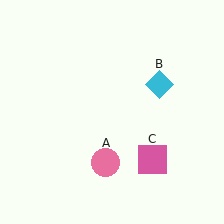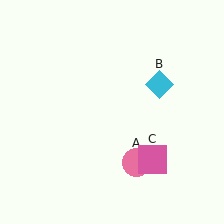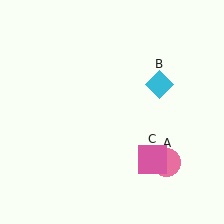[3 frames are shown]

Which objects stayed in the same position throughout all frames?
Cyan diamond (object B) and pink square (object C) remained stationary.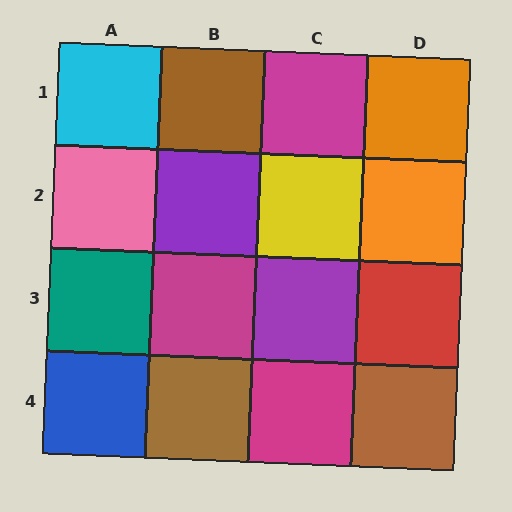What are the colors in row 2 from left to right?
Pink, purple, yellow, orange.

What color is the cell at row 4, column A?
Blue.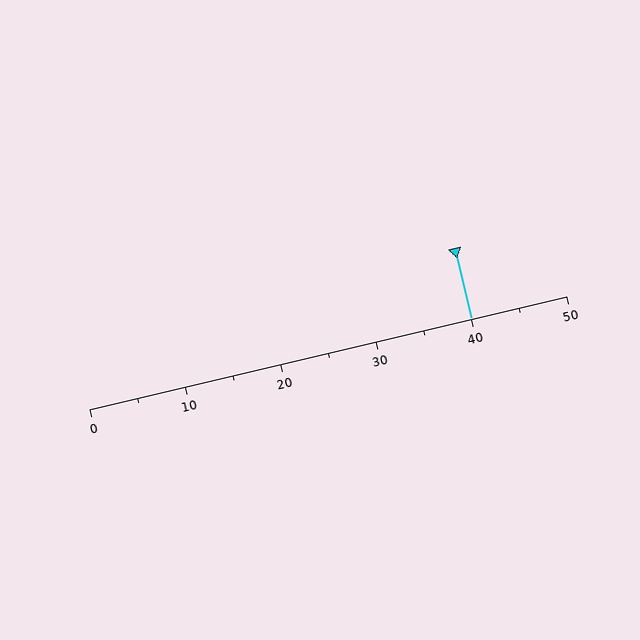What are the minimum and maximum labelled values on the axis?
The axis runs from 0 to 50.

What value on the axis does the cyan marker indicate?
The marker indicates approximately 40.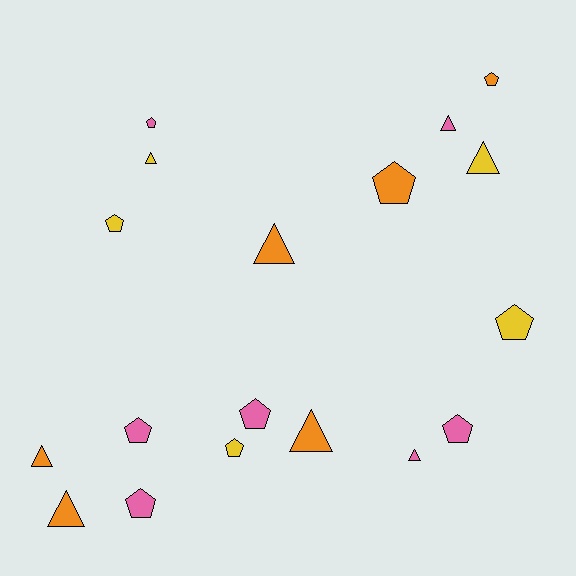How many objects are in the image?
There are 18 objects.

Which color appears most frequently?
Pink, with 7 objects.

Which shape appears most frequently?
Pentagon, with 10 objects.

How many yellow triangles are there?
There are 2 yellow triangles.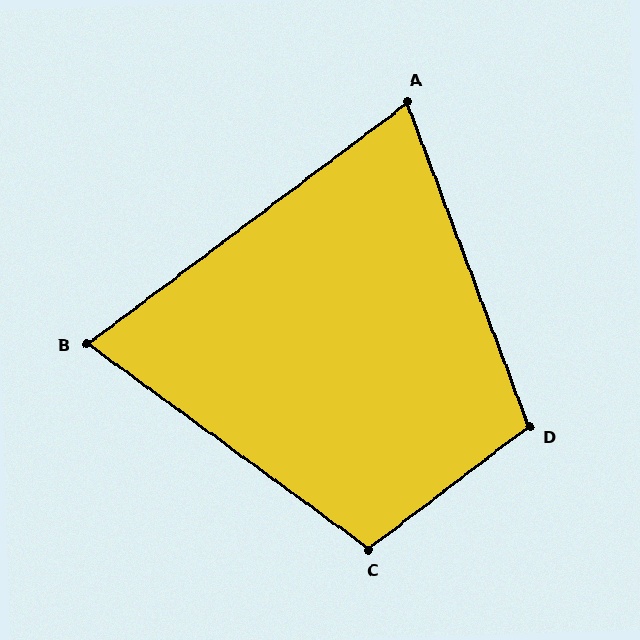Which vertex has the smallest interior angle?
B, at approximately 73 degrees.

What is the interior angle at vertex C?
Approximately 106 degrees (obtuse).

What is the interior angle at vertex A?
Approximately 74 degrees (acute).